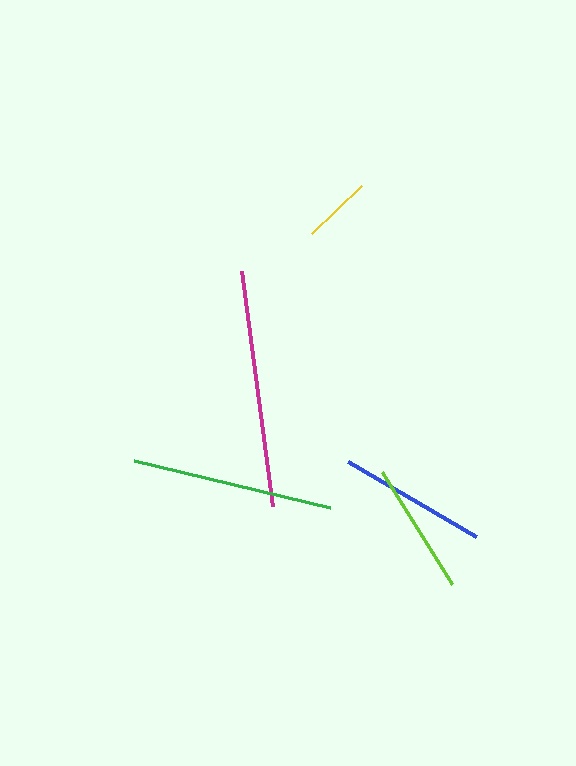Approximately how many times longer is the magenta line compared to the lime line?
The magenta line is approximately 1.8 times the length of the lime line.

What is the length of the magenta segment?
The magenta segment is approximately 236 pixels long.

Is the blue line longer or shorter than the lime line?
The blue line is longer than the lime line.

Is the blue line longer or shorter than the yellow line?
The blue line is longer than the yellow line.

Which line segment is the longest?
The magenta line is the longest at approximately 236 pixels.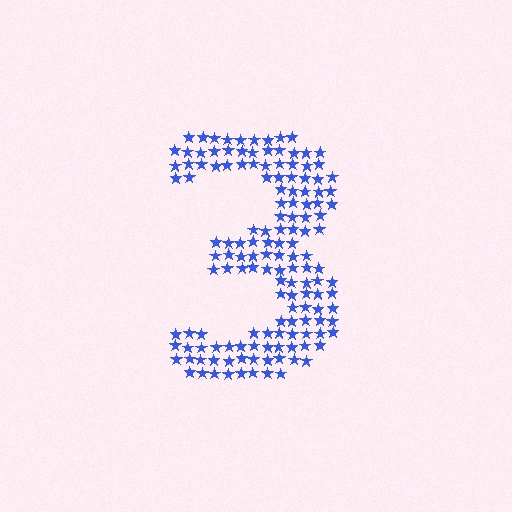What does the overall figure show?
The overall figure shows the digit 3.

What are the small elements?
The small elements are stars.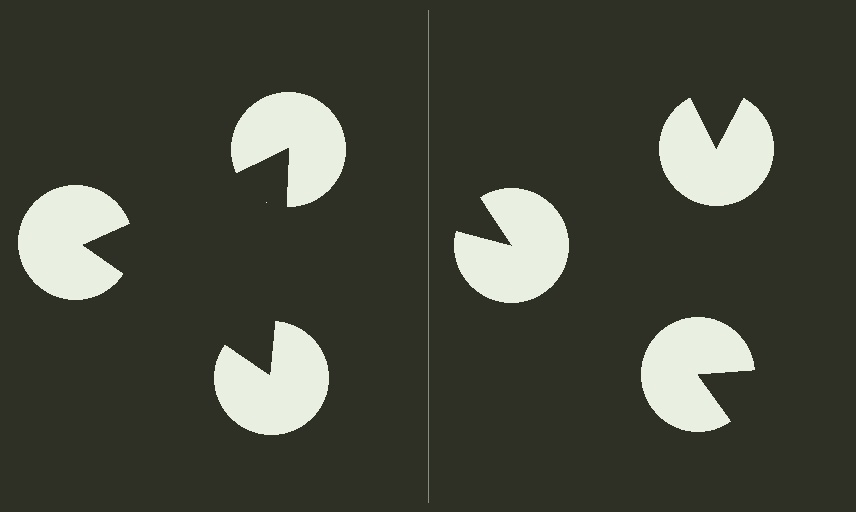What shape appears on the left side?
An illusory triangle.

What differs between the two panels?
The pac-man discs are positioned identically on both sides; only the wedge orientations differ. On the left they align to a triangle; on the right they are misaligned.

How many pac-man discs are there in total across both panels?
6 — 3 on each side.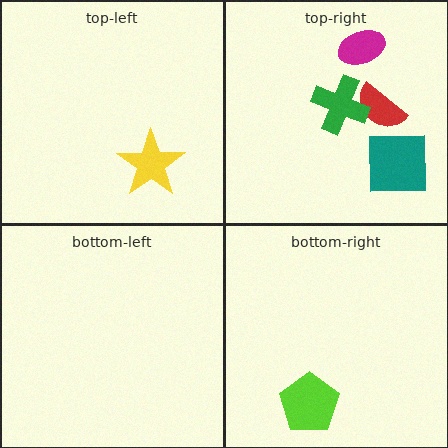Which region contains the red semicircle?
The top-right region.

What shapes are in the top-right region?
The teal square, the red semicircle, the green cross, the magenta ellipse.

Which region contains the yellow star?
The top-left region.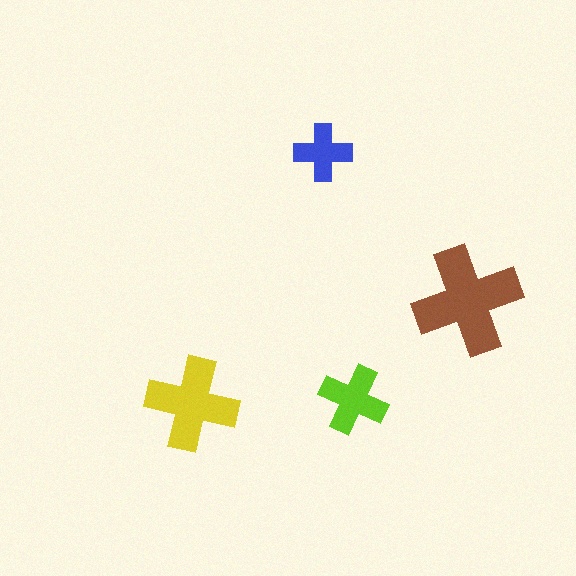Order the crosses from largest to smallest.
the brown one, the yellow one, the lime one, the blue one.